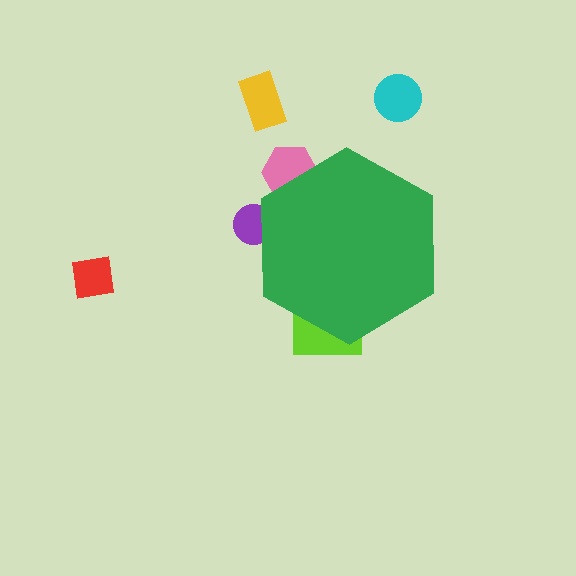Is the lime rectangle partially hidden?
Yes, the lime rectangle is partially hidden behind the green hexagon.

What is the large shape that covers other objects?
A green hexagon.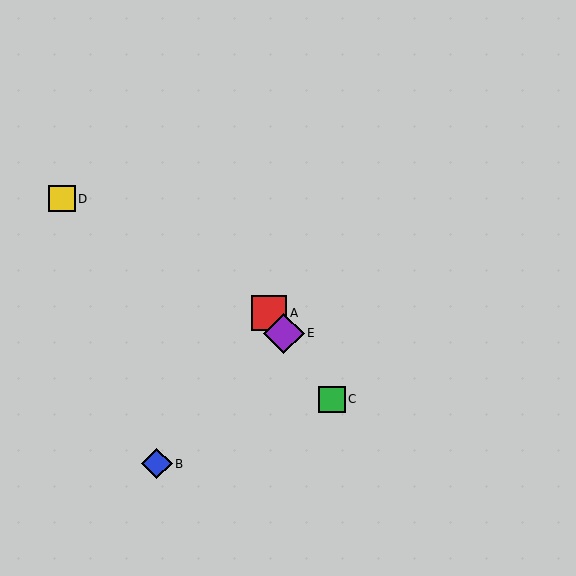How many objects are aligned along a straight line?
3 objects (A, C, E) are aligned along a straight line.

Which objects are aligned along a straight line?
Objects A, C, E are aligned along a straight line.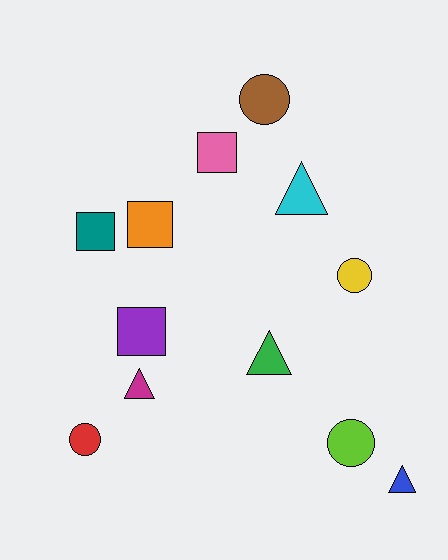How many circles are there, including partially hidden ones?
There are 4 circles.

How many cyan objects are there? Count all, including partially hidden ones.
There is 1 cyan object.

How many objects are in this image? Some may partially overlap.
There are 12 objects.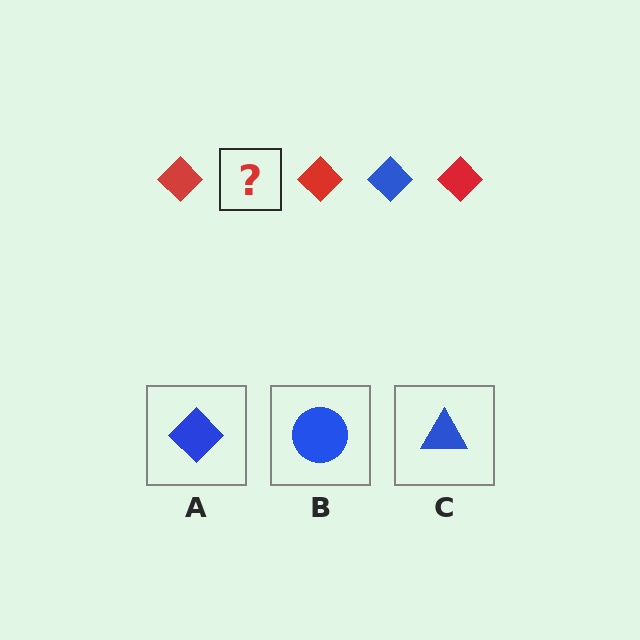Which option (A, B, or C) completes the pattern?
A.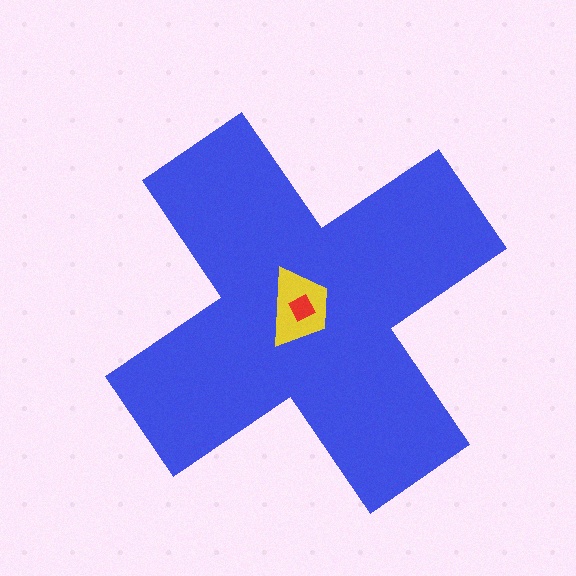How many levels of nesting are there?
3.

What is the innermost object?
The red square.